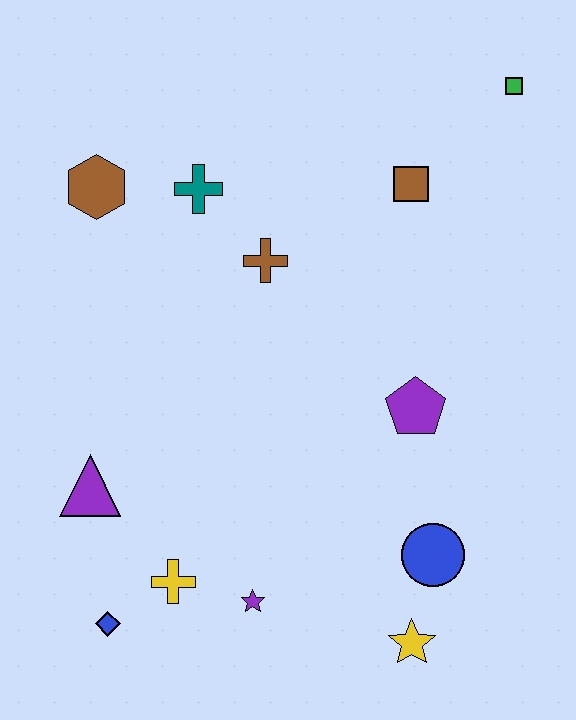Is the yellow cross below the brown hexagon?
Yes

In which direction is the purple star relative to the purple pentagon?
The purple star is below the purple pentagon.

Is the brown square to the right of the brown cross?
Yes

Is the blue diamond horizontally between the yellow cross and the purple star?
No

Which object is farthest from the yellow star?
The green square is farthest from the yellow star.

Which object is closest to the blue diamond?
The yellow cross is closest to the blue diamond.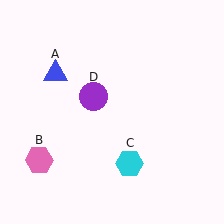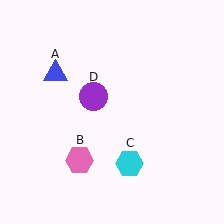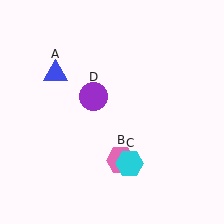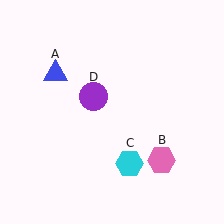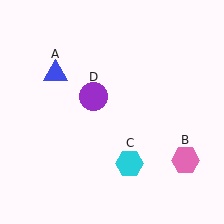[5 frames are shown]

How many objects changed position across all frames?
1 object changed position: pink hexagon (object B).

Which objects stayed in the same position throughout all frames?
Blue triangle (object A) and cyan hexagon (object C) and purple circle (object D) remained stationary.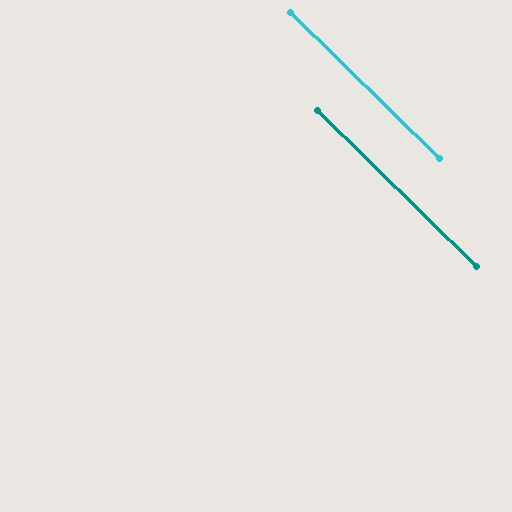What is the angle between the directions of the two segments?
Approximately 0 degrees.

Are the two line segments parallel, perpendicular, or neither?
Parallel — their directions differ by only 0.1°.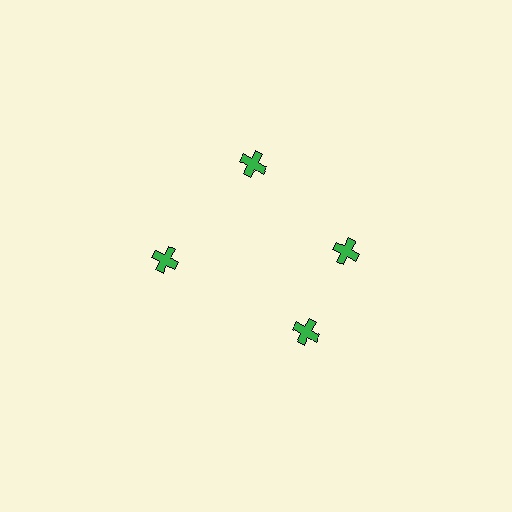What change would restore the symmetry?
The symmetry would be restored by rotating it back into even spacing with its neighbors so that all 4 crosses sit at equal angles and equal distance from the center.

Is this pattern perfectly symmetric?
No. The 4 green crosses are arranged in a ring, but one element near the 6 o'clock position is rotated out of alignment along the ring, breaking the 4-fold rotational symmetry.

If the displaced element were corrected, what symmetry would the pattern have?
It would have 4-fold rotational symmetry — the pattern would map onto itself every 90 degrees.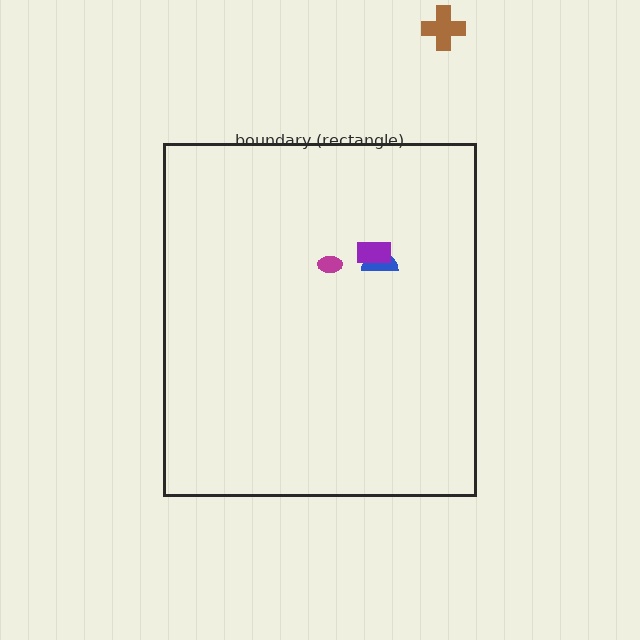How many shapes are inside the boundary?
3 inside, 1 outside.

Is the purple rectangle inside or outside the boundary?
Inside.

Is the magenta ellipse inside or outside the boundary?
Inside.